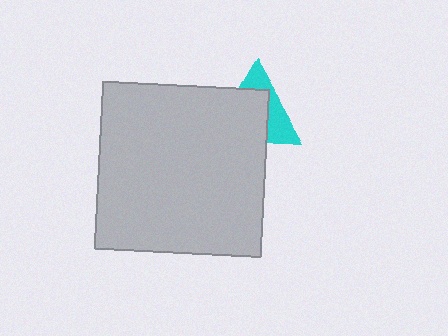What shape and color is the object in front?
The object in front is a light gray square.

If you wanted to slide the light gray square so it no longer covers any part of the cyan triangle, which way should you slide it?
Slide it toward the lower-left — that is the most direct way to separate the two shapes.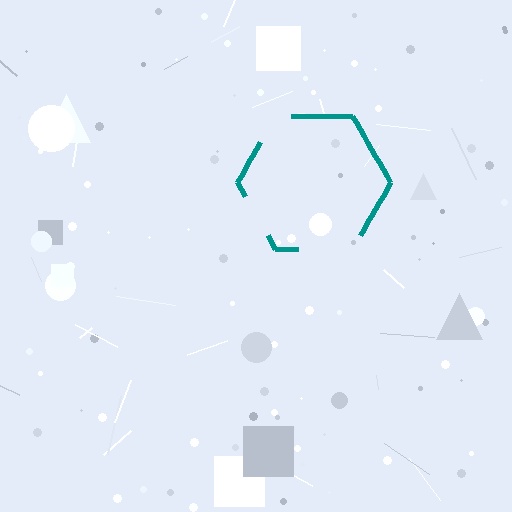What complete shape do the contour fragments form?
The contour fragments form a hexagon.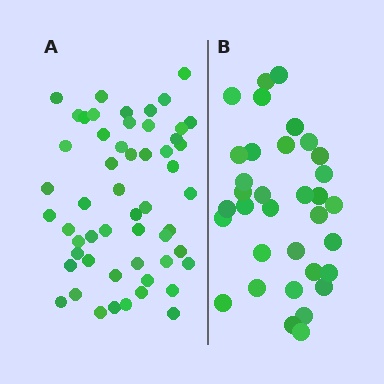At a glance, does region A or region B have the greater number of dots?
Region A (the left region) has more dots.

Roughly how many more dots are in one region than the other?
Region A has approximately 20 more dots than region B.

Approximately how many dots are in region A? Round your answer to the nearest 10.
About 50 dots. (The exact count is 54, which rounds to 50.)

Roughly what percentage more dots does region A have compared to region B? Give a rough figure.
About 60% more.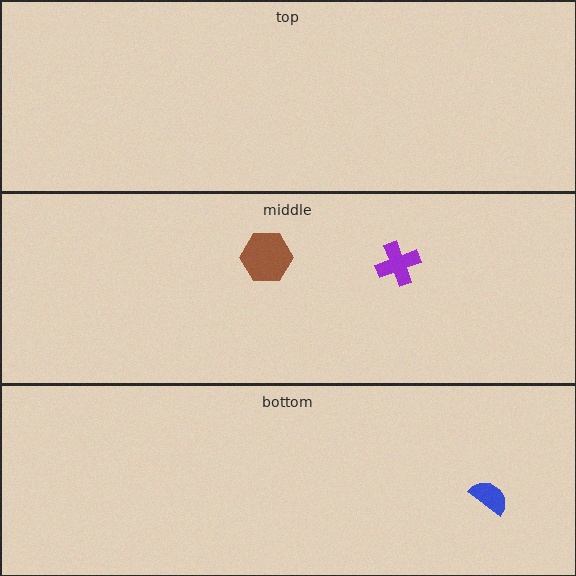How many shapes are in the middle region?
2.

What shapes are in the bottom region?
The blue semicircle.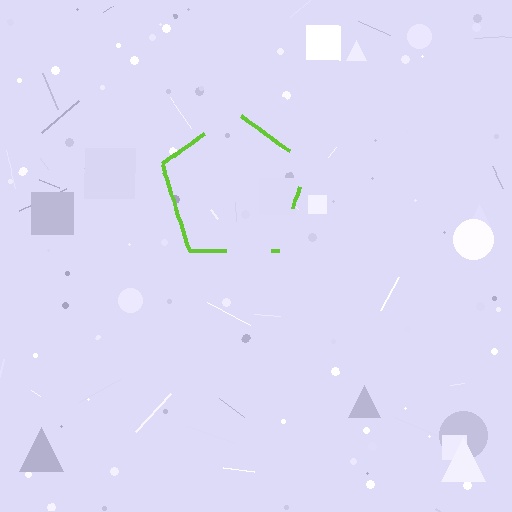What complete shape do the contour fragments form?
The contour fragments form a pentagon.